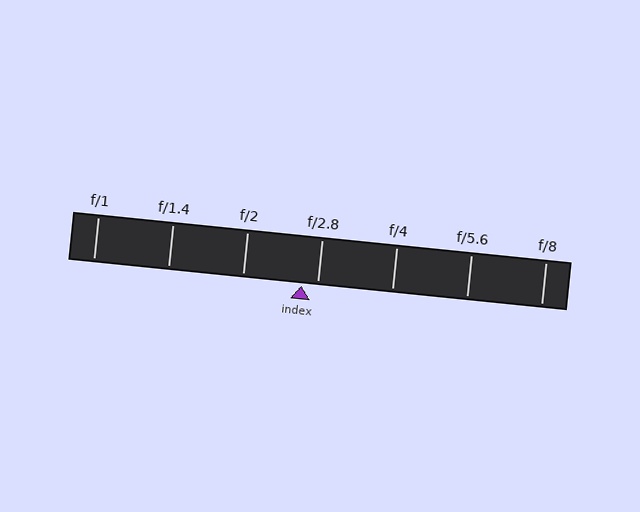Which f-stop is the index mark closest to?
The index mark is closest to f/2.8.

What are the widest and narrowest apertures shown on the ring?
The widest aperture shown is f/1 and the narrowest is f/8.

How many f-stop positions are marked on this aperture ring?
There are 7 f-stop positions marked.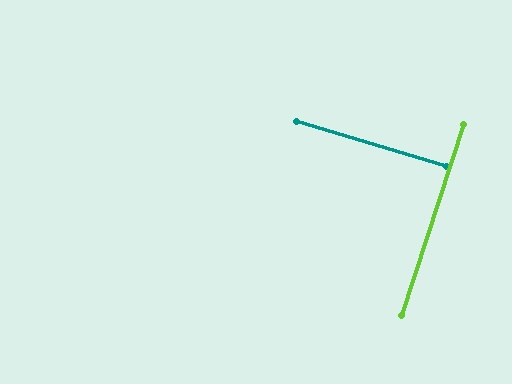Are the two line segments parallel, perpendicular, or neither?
Perpendicular — they meet at approximately 89°.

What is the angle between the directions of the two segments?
Approximately 89 degrees.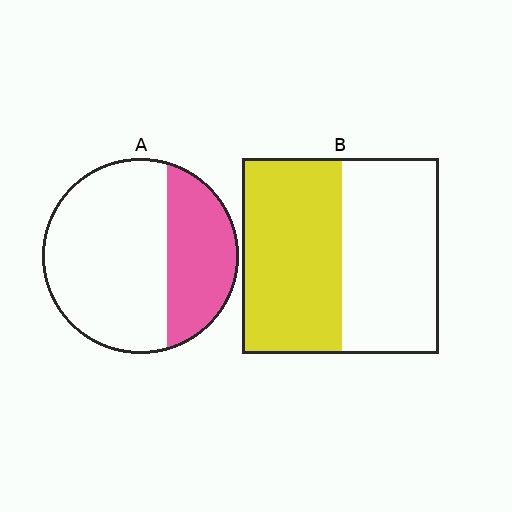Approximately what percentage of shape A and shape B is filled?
A is approximately 35% and B is approximately 50%.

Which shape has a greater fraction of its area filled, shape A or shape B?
Shape B.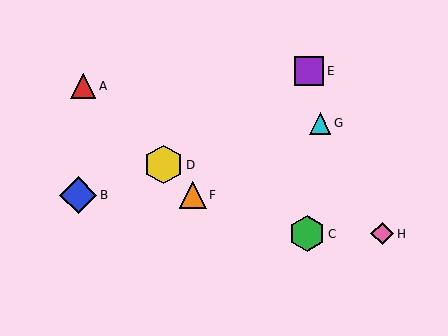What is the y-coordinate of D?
Object D is at y≈165.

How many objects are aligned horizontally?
2 objects (B, F) are aligned horizontally.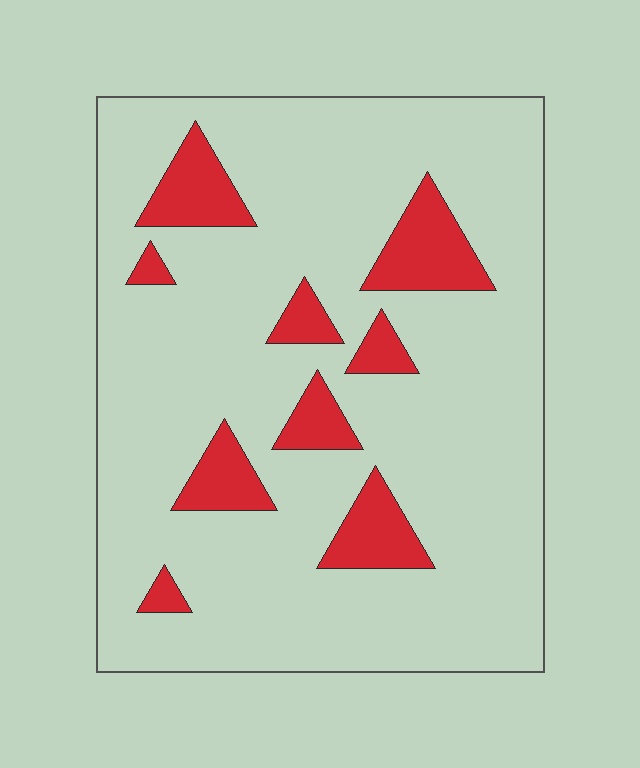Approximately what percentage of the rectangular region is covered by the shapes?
Approximately 15%.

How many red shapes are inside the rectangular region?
9.